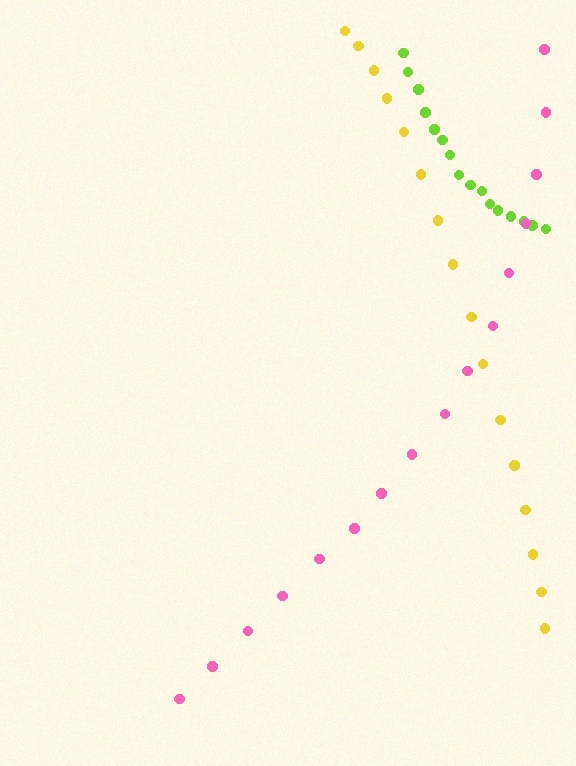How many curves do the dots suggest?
There are 3 distinct paths.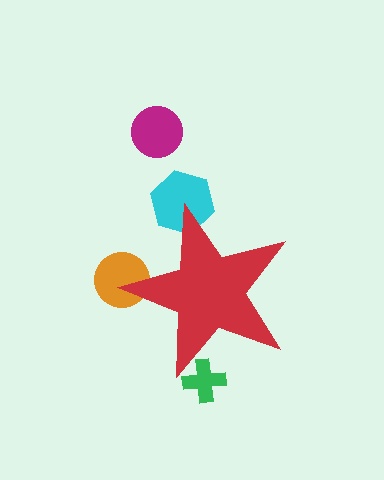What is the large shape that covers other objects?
A red star.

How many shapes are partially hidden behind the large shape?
3 shapes are partially hidden.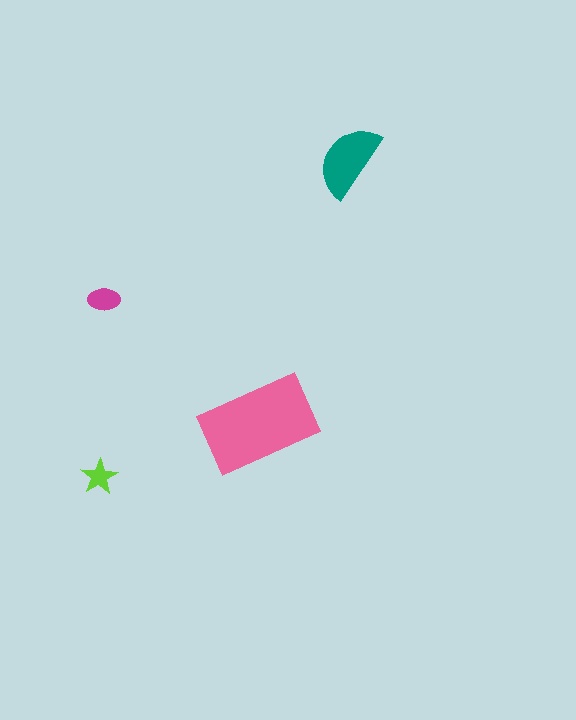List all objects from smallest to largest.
The lime star, the magenta ellipse, the teal semicircle, the pink rectangle.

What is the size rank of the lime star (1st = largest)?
4th.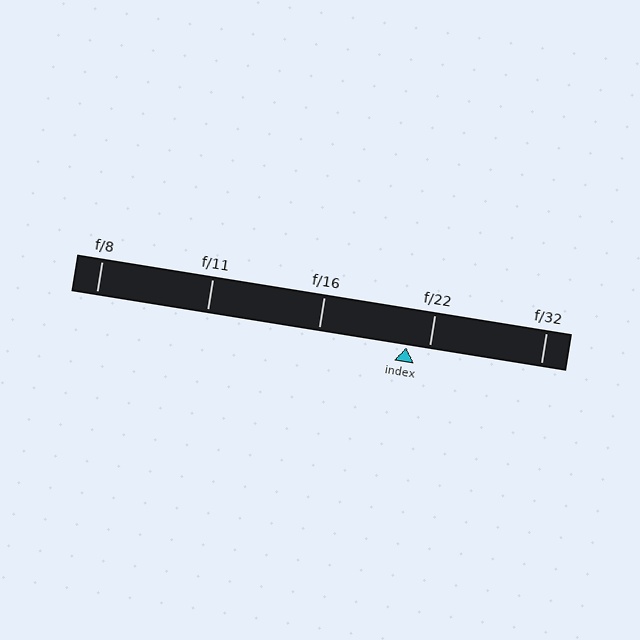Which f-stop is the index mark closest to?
The index mark is closest to f/22.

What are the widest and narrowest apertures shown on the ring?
The widest aperture shown is f/8 and the narrowest is f/32.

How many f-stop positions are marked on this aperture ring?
There are 5 f-stop positions marked.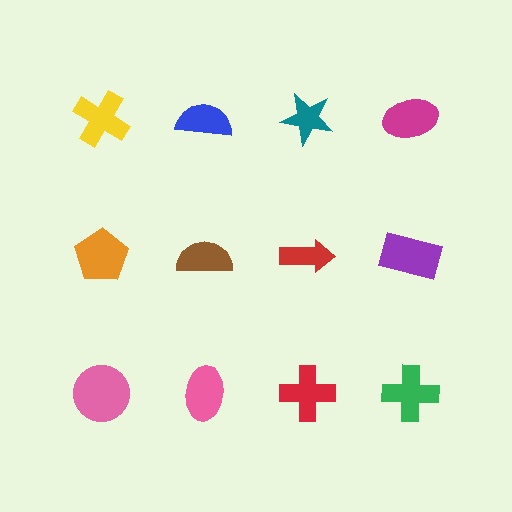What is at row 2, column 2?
A brown semicircle.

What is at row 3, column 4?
A green cross.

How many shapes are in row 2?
4 shapes.